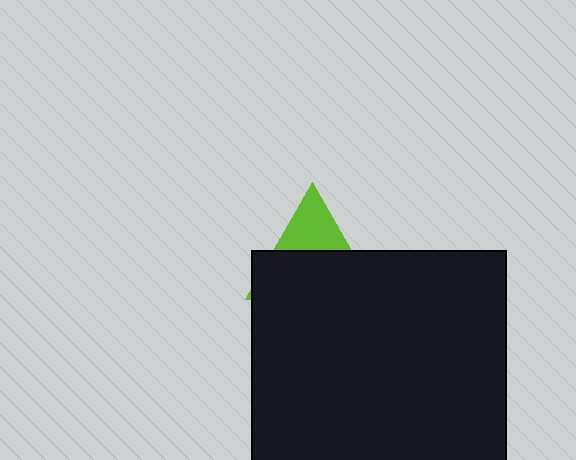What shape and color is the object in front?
The object in front is a black square.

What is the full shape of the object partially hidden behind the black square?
The partially hidden object is a lime triangle.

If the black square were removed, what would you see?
You would see the complete lime triangle.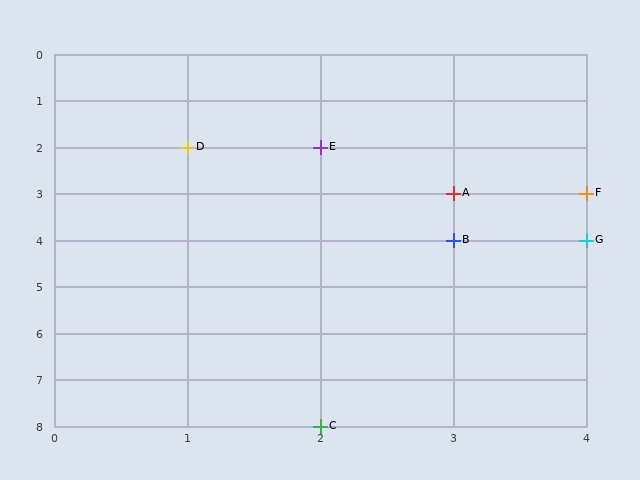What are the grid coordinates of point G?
Point G is at grid coordinates (4, 4).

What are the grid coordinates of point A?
Point A is at grid coordinates (3, 3).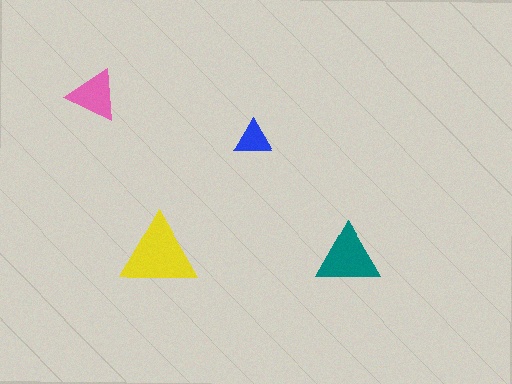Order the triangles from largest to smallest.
the yellow one, the teal one, the pink one, the blue one.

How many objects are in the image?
There are 4 objects in the image.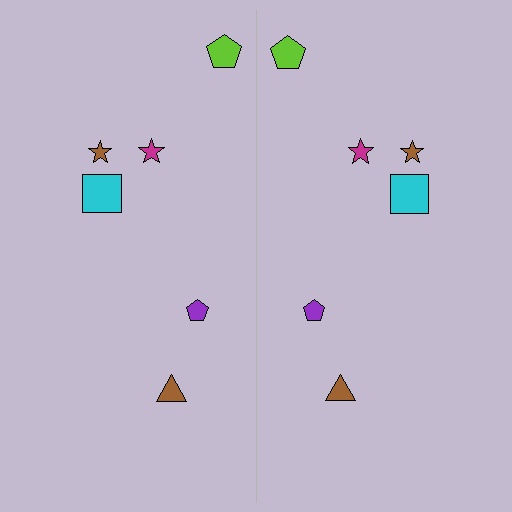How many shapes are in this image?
There are 12 shapes in this image.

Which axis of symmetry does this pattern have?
The pattern has a vertical axis of symmetry running through the center of the image.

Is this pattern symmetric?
Yes, this pattern has bilateral (reflection) symmetry.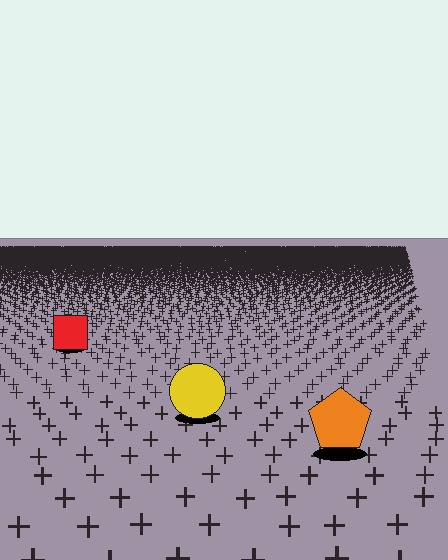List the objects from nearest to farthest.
From nearest to farthest: the orange pentagon, the yellow circle, the red square.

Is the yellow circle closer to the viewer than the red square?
Yes. The yellow circle is closer — you can tell from the texture gradient: the ground texture is coarser near it.